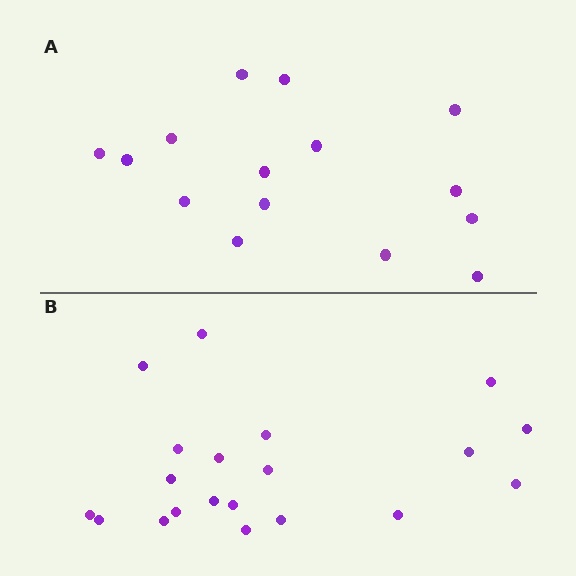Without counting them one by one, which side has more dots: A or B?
Region B (the bottom region) has more dots.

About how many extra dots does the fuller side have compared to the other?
Region B has about 5 more dots than region A.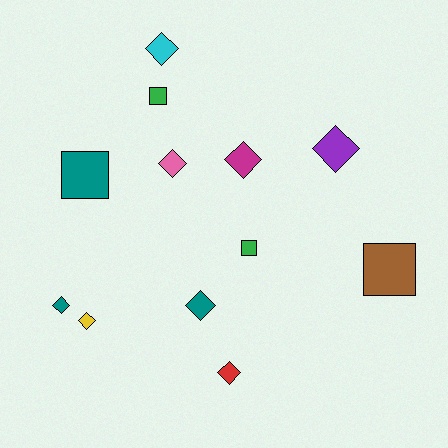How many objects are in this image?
There are 12 objects.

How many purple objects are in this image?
There is 1 purple object.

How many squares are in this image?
There are 4 squares.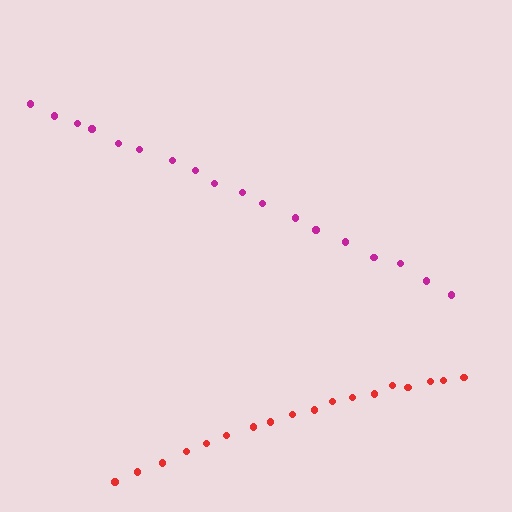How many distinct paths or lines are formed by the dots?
There are 2 distinct paths.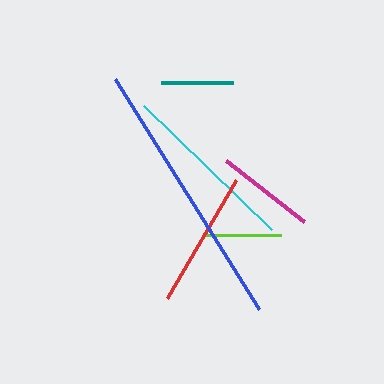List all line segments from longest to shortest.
From longest to shortest: blue, cyan, red, magenta, lime, teal.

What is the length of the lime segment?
The lime segment is approximately 78 pixels long.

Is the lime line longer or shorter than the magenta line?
The magenta line is longer than the lime line.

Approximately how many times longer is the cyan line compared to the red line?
The cyan line is approximately 1.3 times the length of the red line.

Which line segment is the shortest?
The teal line is the shortest at approximately 72 pixels.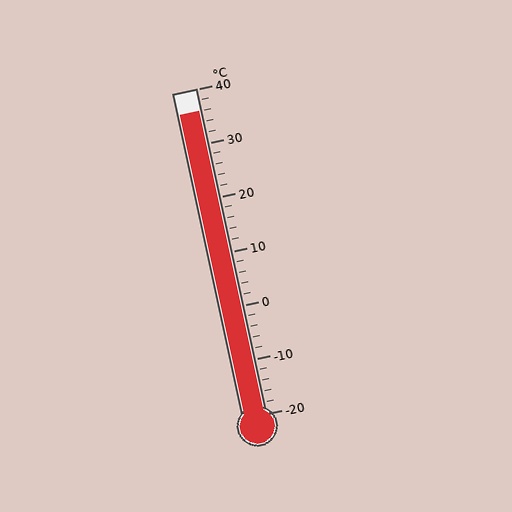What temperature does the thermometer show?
The thermometer shows approximately 36°C.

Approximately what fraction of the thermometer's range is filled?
The thermometer is filled to approximately 95% of its range.